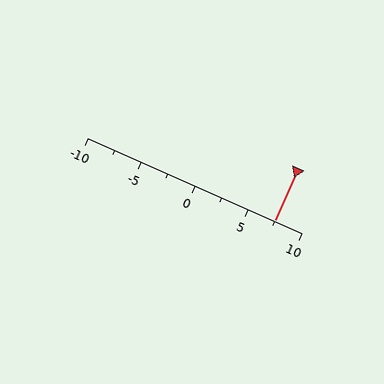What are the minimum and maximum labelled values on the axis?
The axis runs from -10 to 10.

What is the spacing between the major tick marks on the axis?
The major ticks are spaced 5 apart.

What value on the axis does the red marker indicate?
The marker indicates approximately 7.5.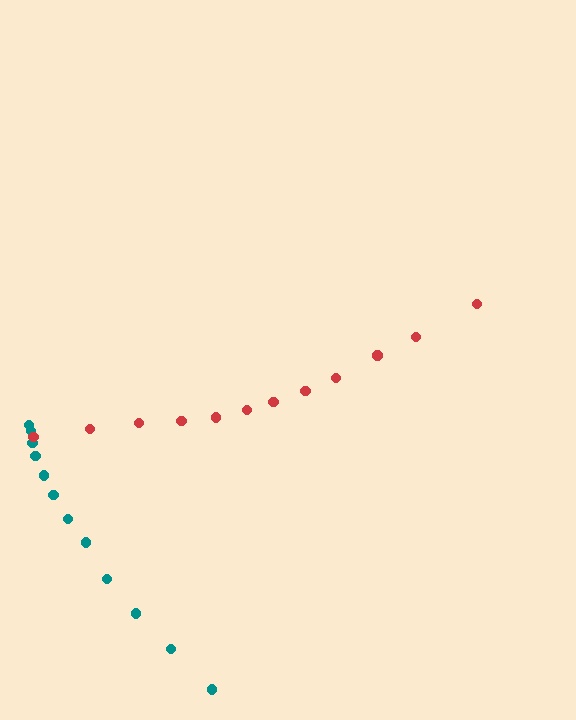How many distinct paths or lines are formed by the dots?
There are 2 distinct paths.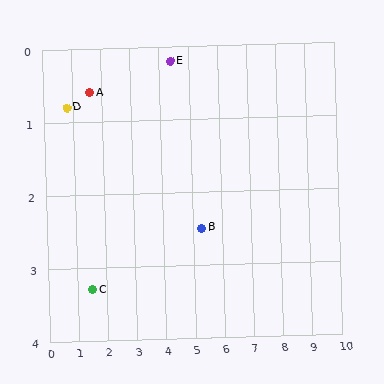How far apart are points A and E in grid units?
Points A and E are about 2.8 grid units apart.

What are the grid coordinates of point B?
Point B is at approximately (5.3, 2.5).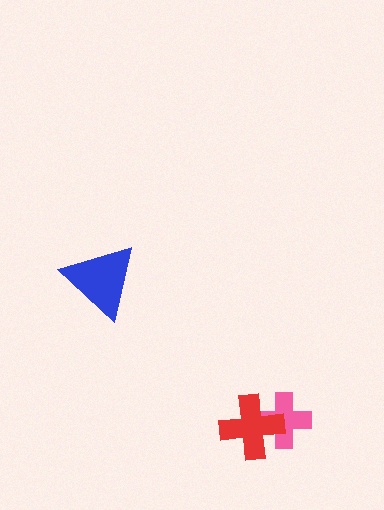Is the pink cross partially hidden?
Yes, it is partially covered by another shape.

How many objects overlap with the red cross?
1 object overlaps with the red cross.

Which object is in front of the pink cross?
The red cross is in front of the pink cross.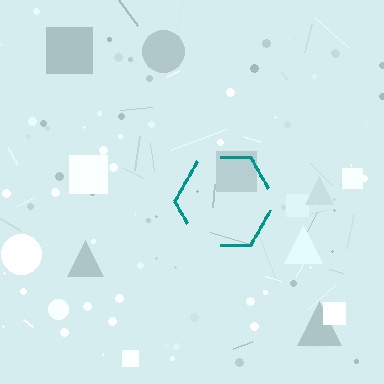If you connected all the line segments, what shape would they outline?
They would outline a hexagon.